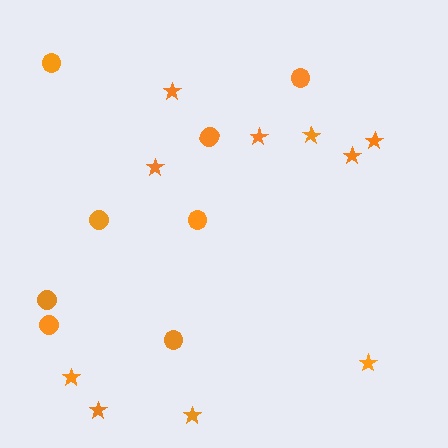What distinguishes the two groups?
There are 2 groups: one group of stars (10) and one group of circles (8).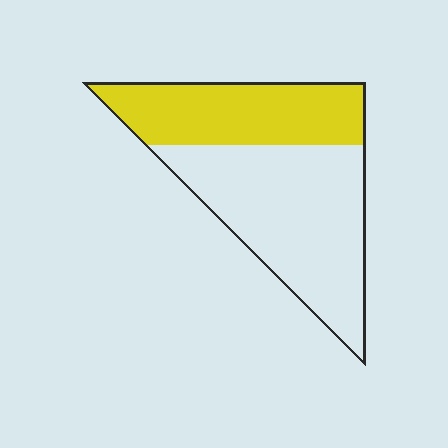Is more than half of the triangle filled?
No.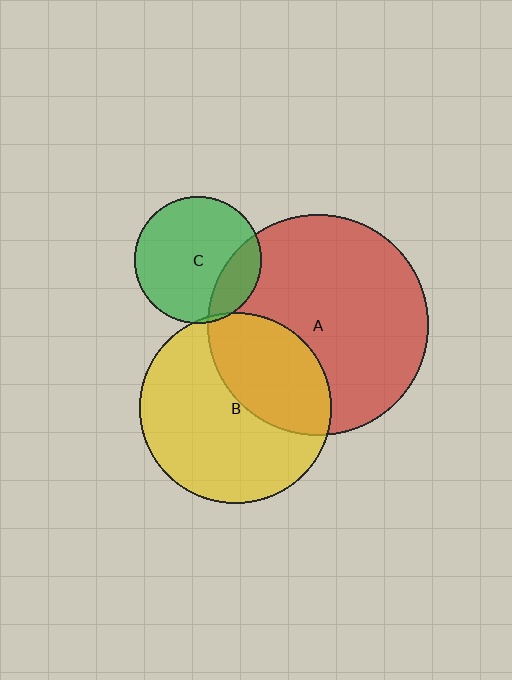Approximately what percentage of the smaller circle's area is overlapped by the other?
Approximately 20%.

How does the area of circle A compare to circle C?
Approximately 3.0 times.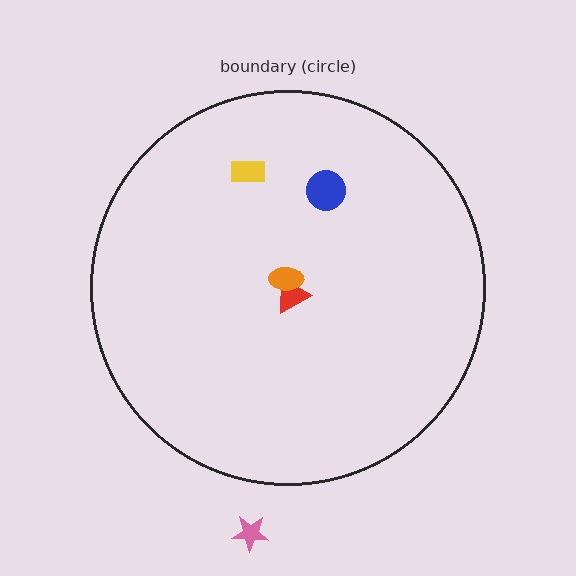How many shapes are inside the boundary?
4 inside, 1 outside.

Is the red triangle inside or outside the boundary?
Inside.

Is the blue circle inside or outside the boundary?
Inside.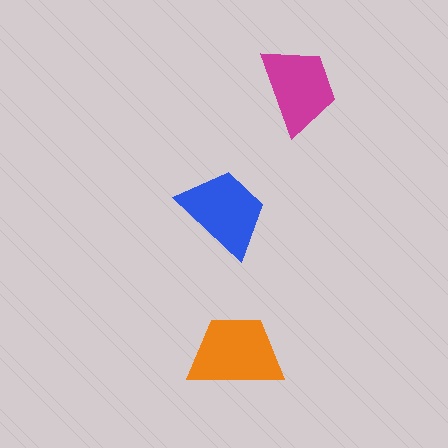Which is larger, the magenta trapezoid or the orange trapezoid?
The orange one.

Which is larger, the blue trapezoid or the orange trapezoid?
The orange one.